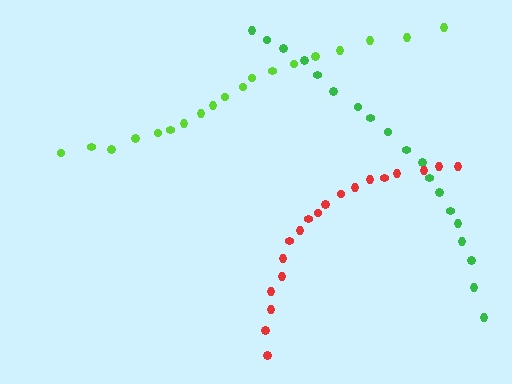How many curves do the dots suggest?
There are 3 distinct paths.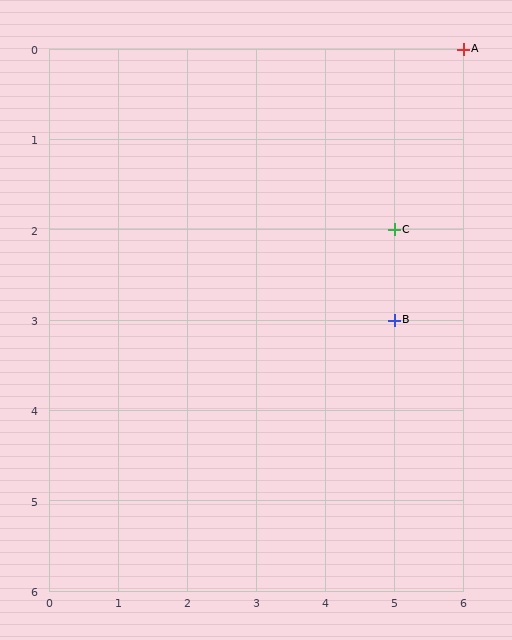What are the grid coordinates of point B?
Point B is at grid coordinates (5, 3).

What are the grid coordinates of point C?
Point C is at grid coordinates (5, 2).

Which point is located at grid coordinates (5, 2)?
Point C is at (5, 2).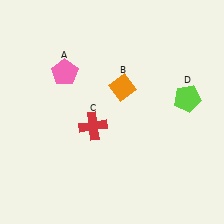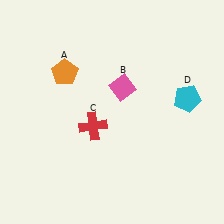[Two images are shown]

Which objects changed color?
A changed from pink to orange. B changed from orange to pink. D changed from lime to cyan.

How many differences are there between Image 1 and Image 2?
There are 3 differences between the two images.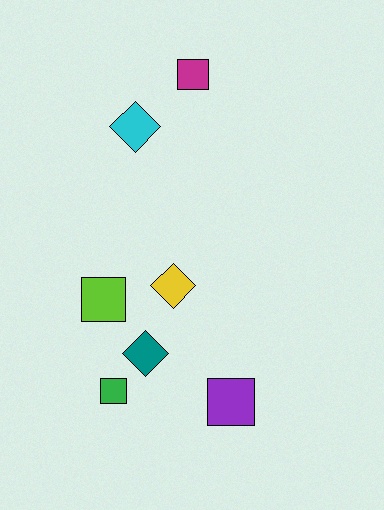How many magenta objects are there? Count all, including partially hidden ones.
There is 1 magenta object.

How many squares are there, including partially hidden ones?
There are 4 squares.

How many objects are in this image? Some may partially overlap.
There are 7 objects.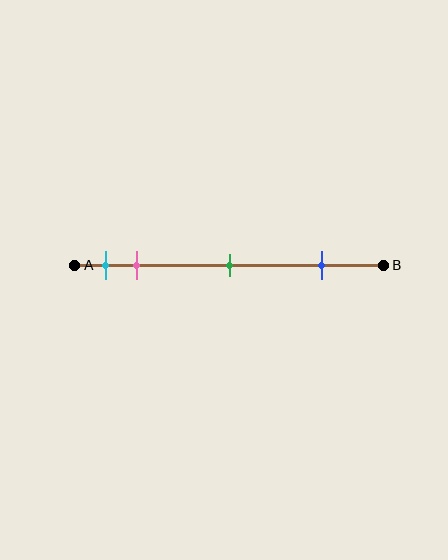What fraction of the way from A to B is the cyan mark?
The cyan mark is approximately 10% (0.1) of the way from A to B.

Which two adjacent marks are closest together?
The cyan and pink marks are the closest adjacent pair.